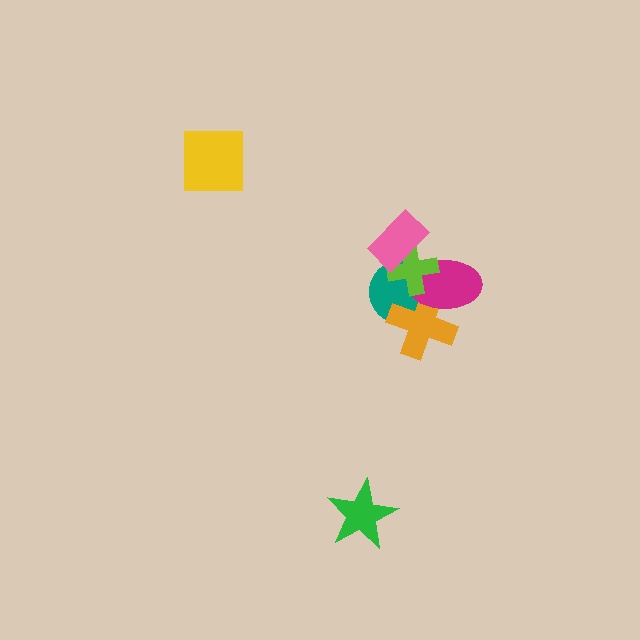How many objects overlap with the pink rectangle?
2 objects overlap with the pink rectangle.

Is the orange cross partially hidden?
Yes, it is partially covered by another shape.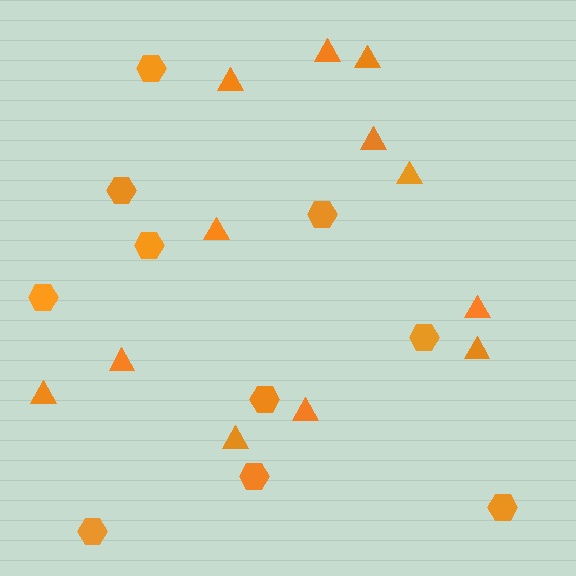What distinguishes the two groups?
There are 2 groups: one group of triangles (12) and one group of hexagons (10).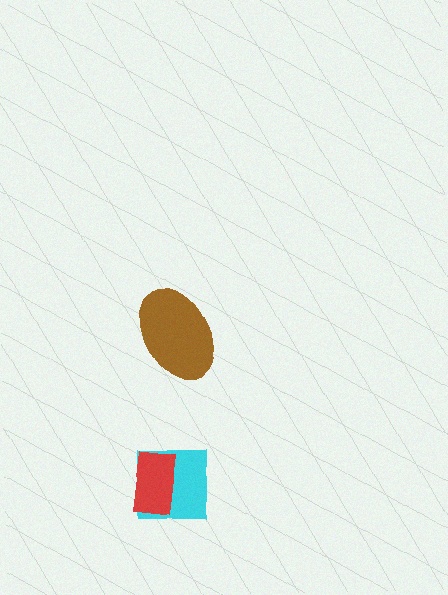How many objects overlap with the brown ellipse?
0 objects overlap with the brown ellipse.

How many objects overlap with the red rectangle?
1 object overlaps with the red rectangle.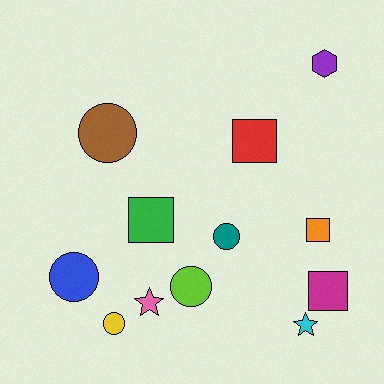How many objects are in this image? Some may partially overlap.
There are 12 objects.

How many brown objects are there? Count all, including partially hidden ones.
There is 1 brown object.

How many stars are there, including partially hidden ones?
There are 2 stars.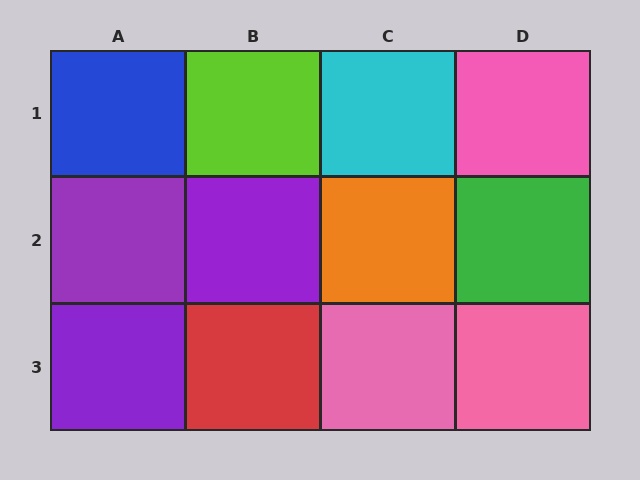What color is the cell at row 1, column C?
Cyan.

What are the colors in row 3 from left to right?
Purple, red, pink, pink.